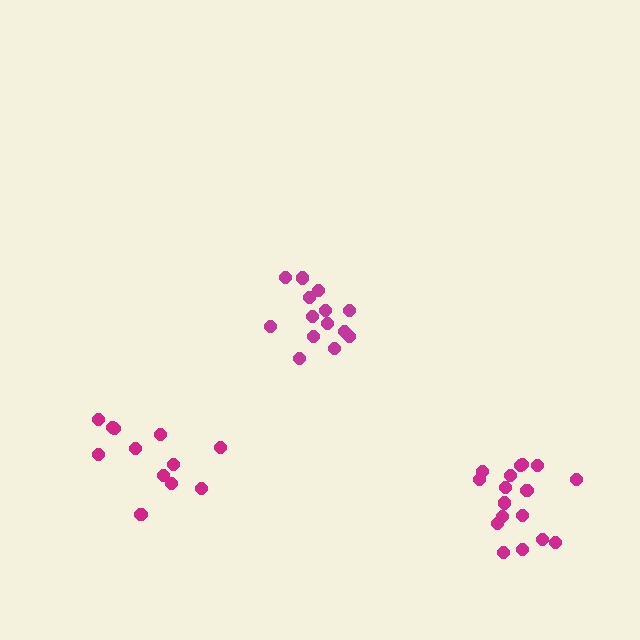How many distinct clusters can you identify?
There are 3 distinct clusters.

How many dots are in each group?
Group 1: 14 dots, Group 2: 17 dots, Group 3: 12 dots (43 total).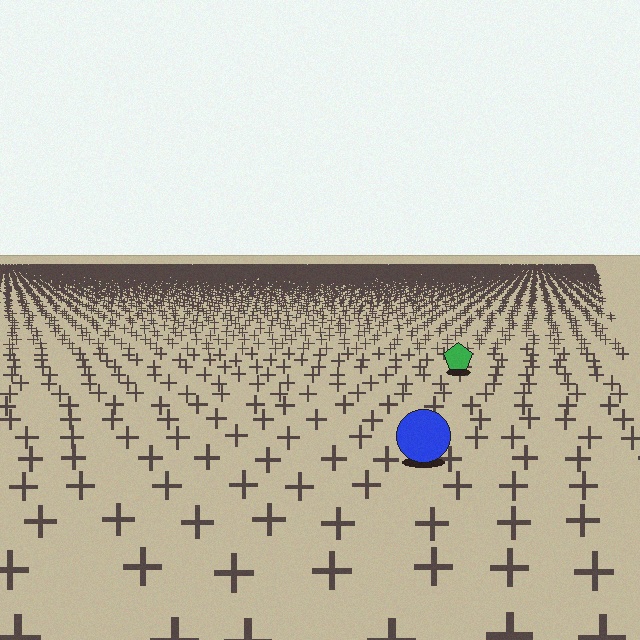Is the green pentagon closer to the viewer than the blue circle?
No. The blue circle is closer — you can tell from the texture gradient: the ground texture is coarser near it.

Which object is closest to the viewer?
The blue circle is closest. The texture marks near it are larger and more spread out.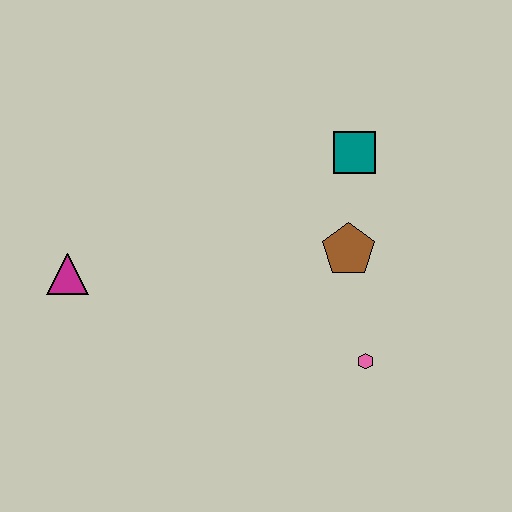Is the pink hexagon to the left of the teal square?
No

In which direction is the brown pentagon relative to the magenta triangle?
The brown pentagon is to the right of the magenta triangle.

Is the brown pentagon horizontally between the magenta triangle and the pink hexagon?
Yes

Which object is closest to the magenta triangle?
The brown pentagon is closest to the magenta triangle.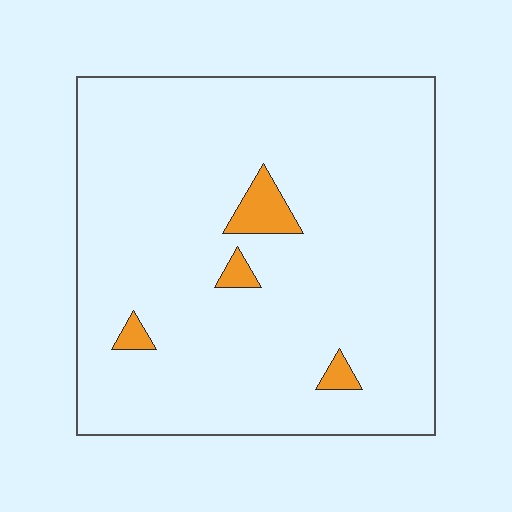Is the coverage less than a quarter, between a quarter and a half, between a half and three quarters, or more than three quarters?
Less than a quarter.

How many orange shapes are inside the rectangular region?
4.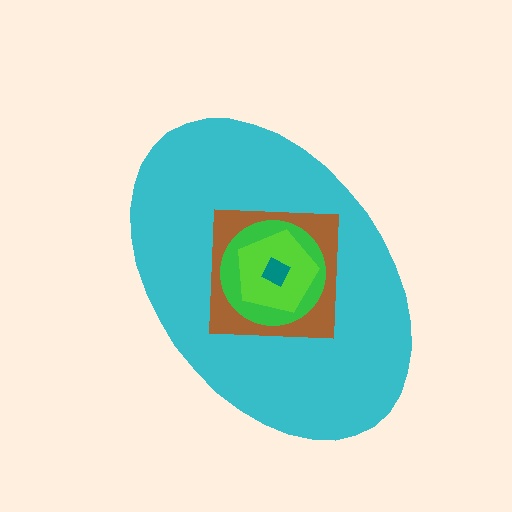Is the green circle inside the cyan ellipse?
Yes.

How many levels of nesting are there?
5.